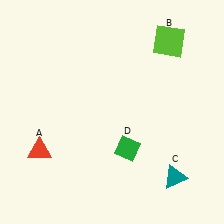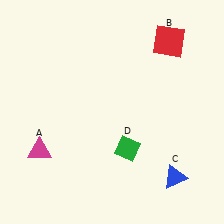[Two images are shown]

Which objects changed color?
A changed from red to magenta. B changed from lime to red. C changed from teal to blue.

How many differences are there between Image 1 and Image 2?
There are 3 differences between the two images.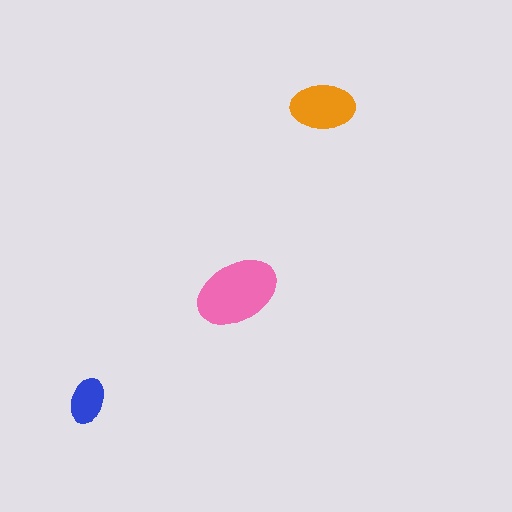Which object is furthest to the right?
The orange ellipse is rightmost.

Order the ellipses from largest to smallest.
the pink one, the orange one, the blue one.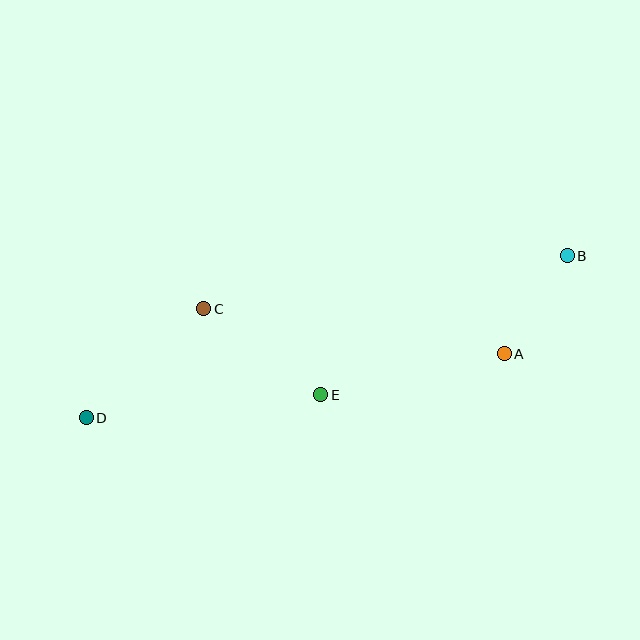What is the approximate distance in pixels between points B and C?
The distance between B and C is approximately 367 pixels.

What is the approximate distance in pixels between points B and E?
The distance between B and E is approximately 283 pixels.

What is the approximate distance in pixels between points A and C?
The distance between A and C is approximately 304 pixels.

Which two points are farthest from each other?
Points B and D are farthest from each other.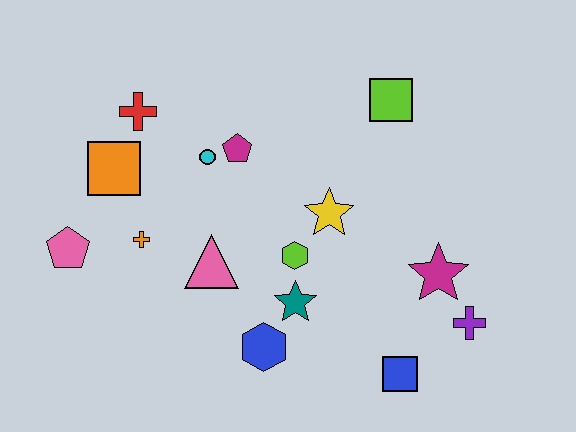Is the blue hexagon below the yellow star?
Yes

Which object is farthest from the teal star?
The red cross is farthest from the teal star.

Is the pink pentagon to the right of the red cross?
No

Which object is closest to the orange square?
The red cross is closest to the orange square.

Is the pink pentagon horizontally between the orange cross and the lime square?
No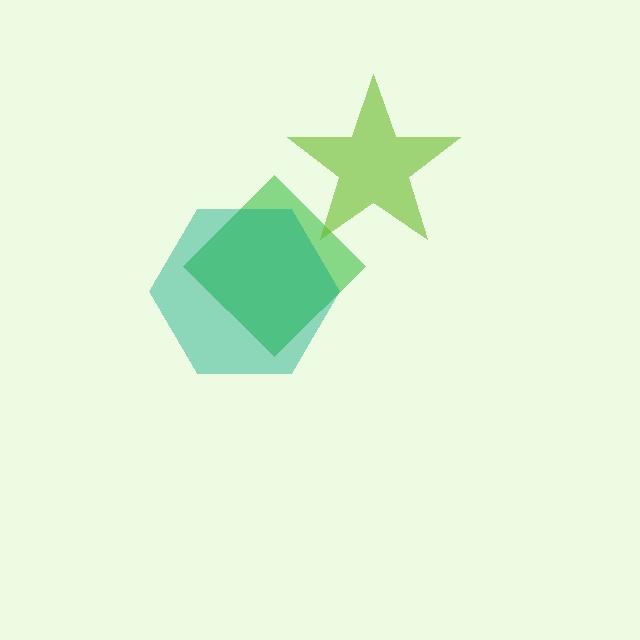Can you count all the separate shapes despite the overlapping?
Yes, there are 3 separate shapes.